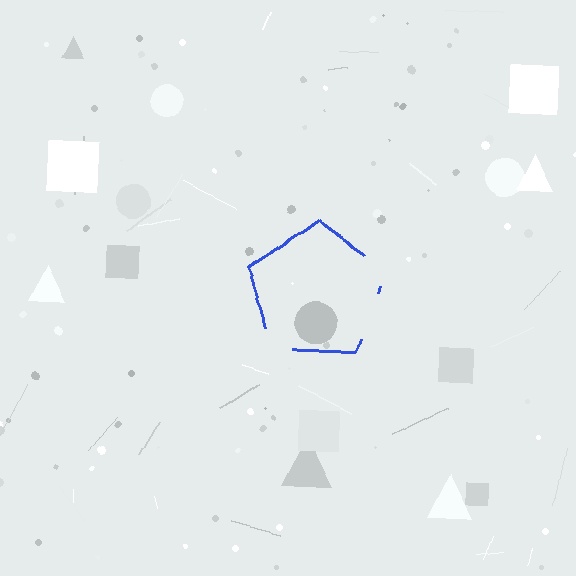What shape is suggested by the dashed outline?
The dashed outline suggests a pentagon.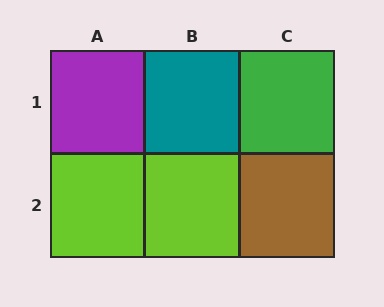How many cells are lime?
2 cells are lime.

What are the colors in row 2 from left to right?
Lime, lime, brown.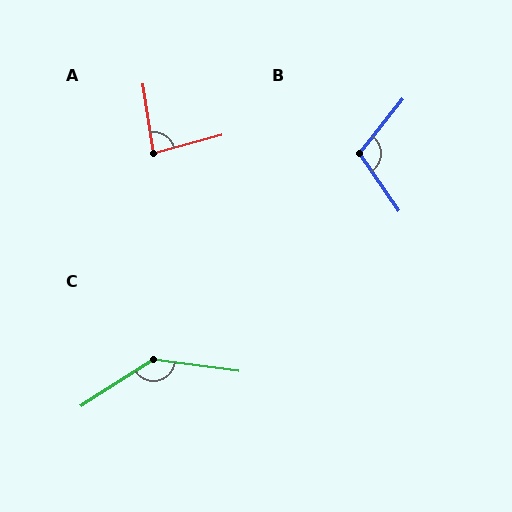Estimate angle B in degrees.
Approximately 106 degrees.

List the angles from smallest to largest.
A (83°), B (106°), C (139°).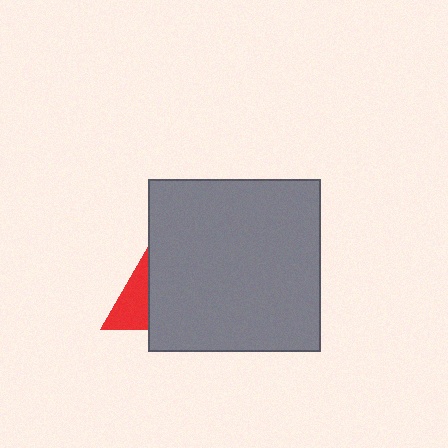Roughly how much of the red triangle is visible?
A small part of it is visible (roughly 35%).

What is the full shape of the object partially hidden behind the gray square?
The partially hidden object is a red triangle.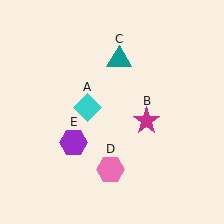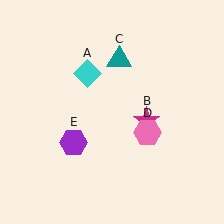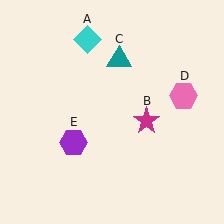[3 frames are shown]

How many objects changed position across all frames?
2 objects changed position: cyan diamond (object A), pink hexagon (object D).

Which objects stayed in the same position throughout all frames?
Magenta star (object B) and teal triangle (object C) and purple hexagon (object E) remained stationary.